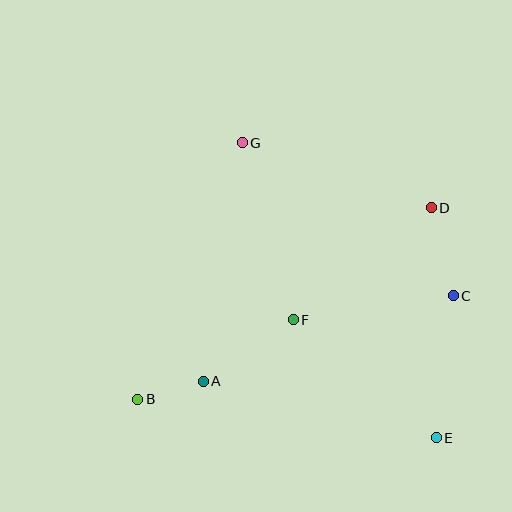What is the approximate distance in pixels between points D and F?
The distance between D and F is approximately 178 pixels.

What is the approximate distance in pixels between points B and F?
The distance between B and F is approximately 175 pixels.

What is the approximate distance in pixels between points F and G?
The distance between F and G is approximately 184 pixels.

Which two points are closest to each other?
Points A and B are closest to each other.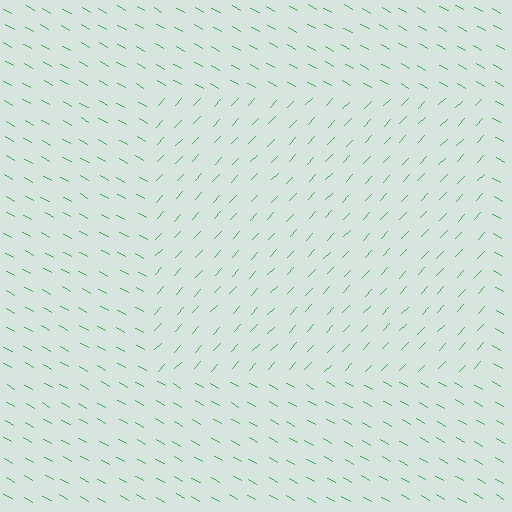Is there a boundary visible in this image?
Yes, there is a texture boundary formed by a change in line orientation.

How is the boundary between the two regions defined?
The boundary is defined purely by a change in line orientation (approximately 75 degrees difference). All lines are the same color and thickness.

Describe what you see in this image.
The image is filled with small green line segments. A rectangle region in the image has lines oriented differently from the surrounding lines, creating a visible texture boundary.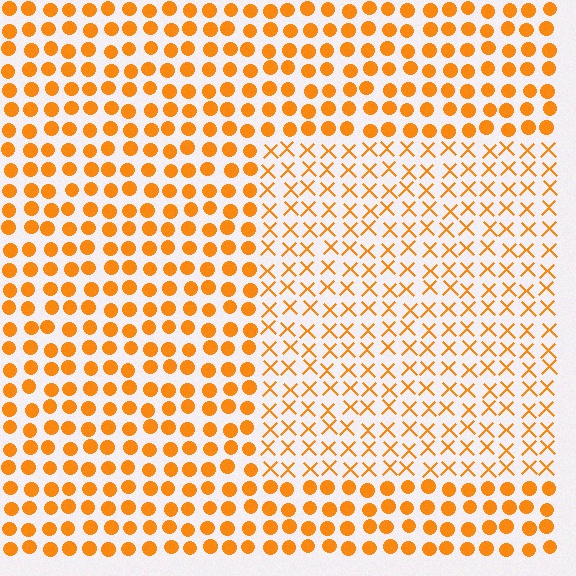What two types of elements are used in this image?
The image uses X marks inside the rectangle region and circles outside it.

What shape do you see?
I see a rectangle.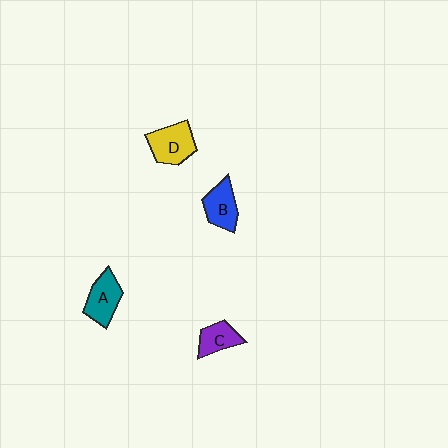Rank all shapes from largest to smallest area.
From largest to smallest: D (yellow), A (teal), B (blue), C (purple).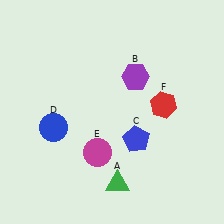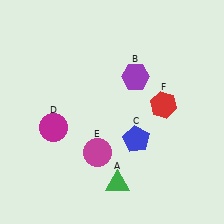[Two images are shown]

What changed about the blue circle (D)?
In Image 1, D is blue. In Image 2, it changed to magenta.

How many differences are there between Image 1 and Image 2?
There is 1 difference between the two images.